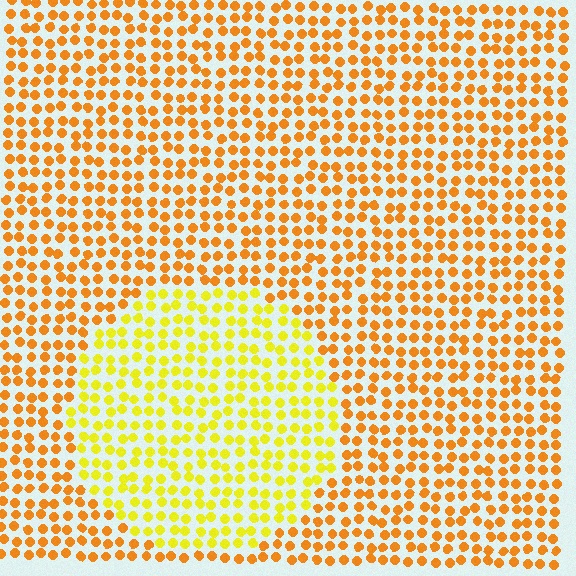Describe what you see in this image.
The image is filled with small orange elements in a uniform arrangement. A circle-shaped region is visible where the elements are tinted to a slightly different hue, forming a subtle color boundary.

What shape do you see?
I see a circle.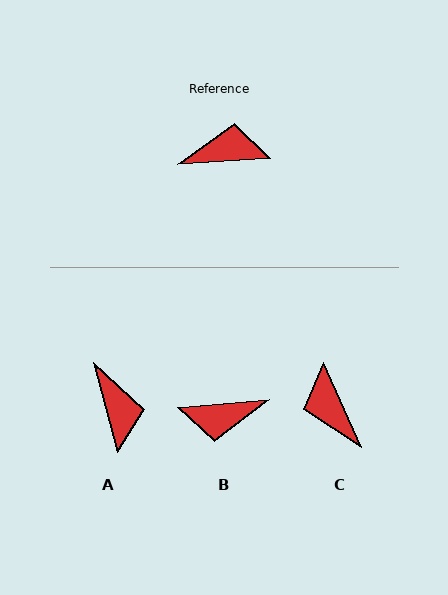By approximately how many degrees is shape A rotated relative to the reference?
Approximately 79 degrees clockwise.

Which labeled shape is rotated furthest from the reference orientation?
B, about 179 degrees away.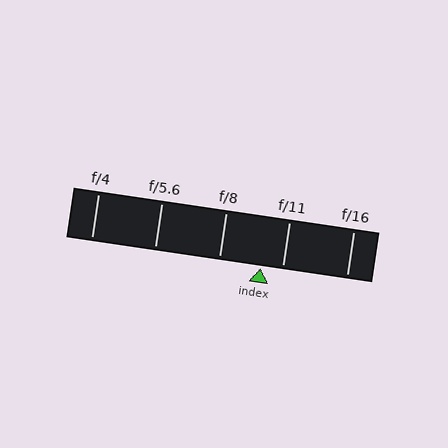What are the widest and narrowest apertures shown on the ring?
The widest aperture shown is f/4 and the narrowest is f/16.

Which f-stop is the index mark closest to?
The index mark is closest to f/11.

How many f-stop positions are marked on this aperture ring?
There are 5 f-stop positions marked.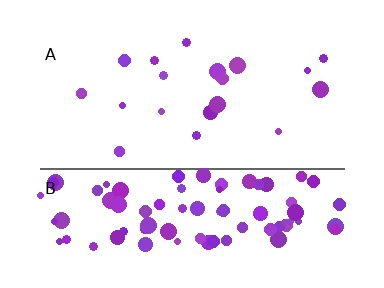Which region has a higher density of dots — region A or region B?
B (the bottom).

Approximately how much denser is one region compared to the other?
Approximately 5.1× — region B over region A.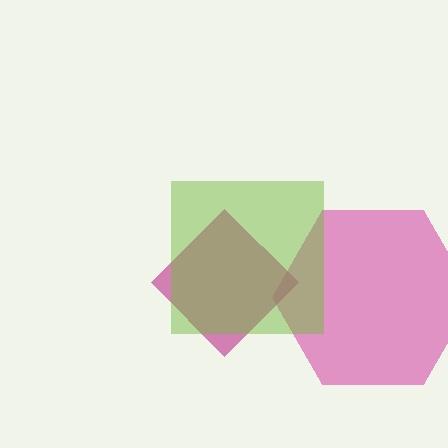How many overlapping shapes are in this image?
There are 3 overlapping shapes in the image.